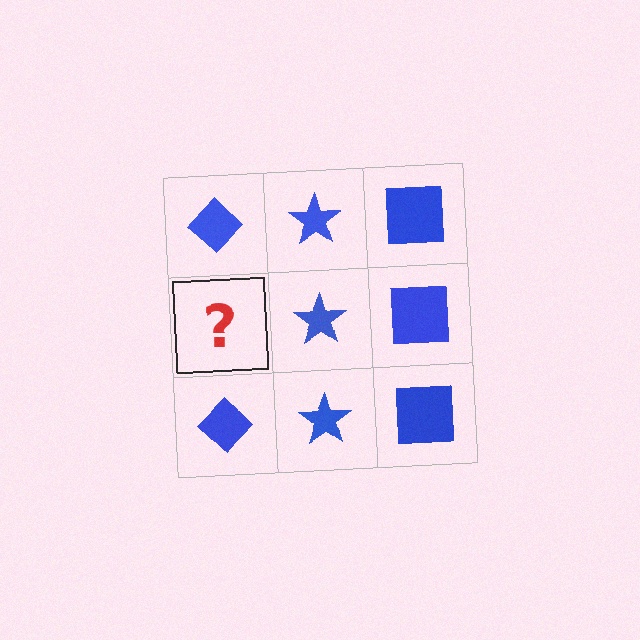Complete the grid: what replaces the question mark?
The question mark should be replaced with a blue diamond.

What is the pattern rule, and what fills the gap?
The rule is that each column has a consistent shape. The gap should be filled with a blue diamond.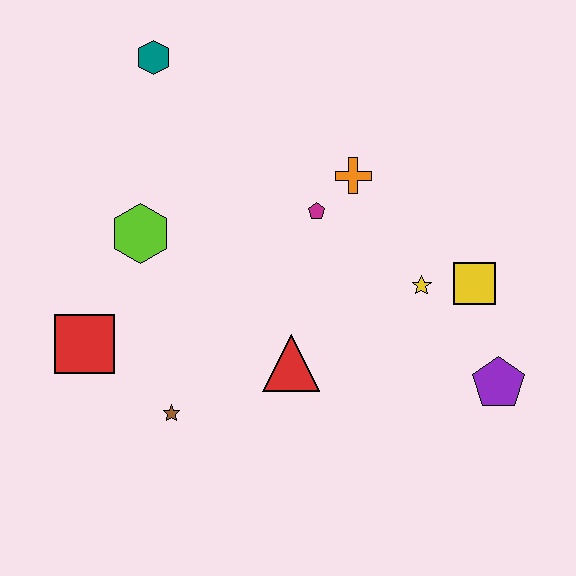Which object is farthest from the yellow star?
The teal hexagon is farthest from the yellow star.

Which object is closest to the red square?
The brown star is closest to the red square.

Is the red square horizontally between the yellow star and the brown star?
No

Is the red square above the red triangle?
Yes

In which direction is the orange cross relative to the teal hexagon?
The orange cross is to the right of the teal hexagon.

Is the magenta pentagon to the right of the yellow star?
No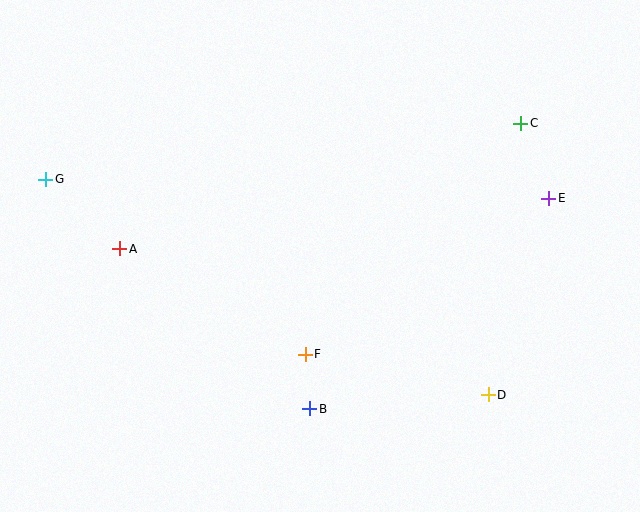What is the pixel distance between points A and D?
The distance between A and D is 396 pixels.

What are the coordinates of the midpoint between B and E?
The midpoint between B and E is at (429, 304).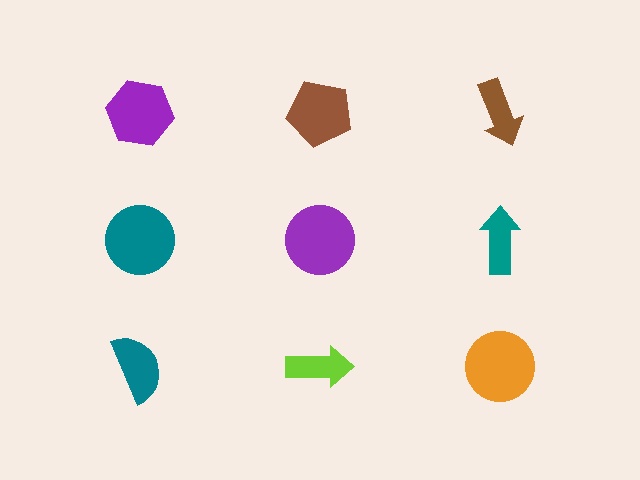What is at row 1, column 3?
A brown arrow.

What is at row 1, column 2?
A brown pentagon.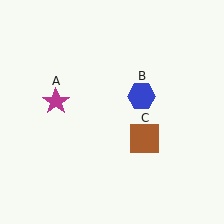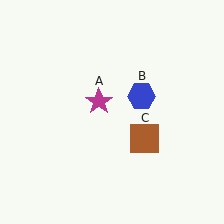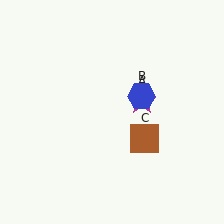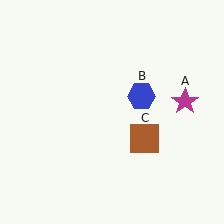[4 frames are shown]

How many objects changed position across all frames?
1 object changed position: magenta star (object A).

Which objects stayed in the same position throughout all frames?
Blue hexagon (object B) and brown square (object C) remained stationary.